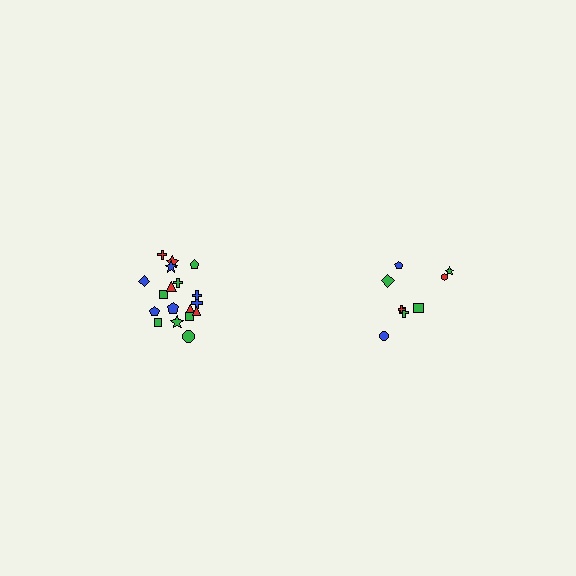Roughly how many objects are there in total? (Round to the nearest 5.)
Roughly 25 objects in total.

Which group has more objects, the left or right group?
The left group.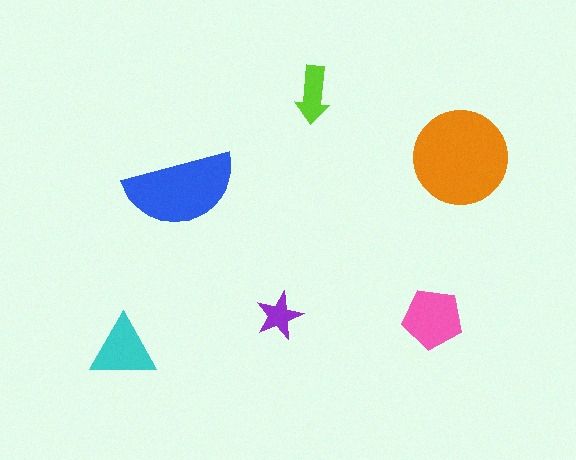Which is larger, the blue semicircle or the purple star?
The blue semicircle.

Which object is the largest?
The orange circle.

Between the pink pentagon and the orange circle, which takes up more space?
The orange circle.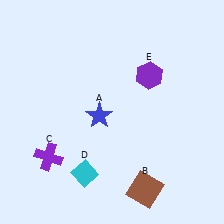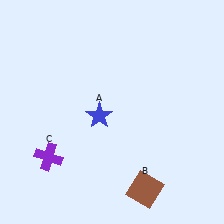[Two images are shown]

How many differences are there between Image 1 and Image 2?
There are 2 differences between the two images.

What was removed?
The cyan diamond (D), the purple hexagon (E) were removed in Image 2.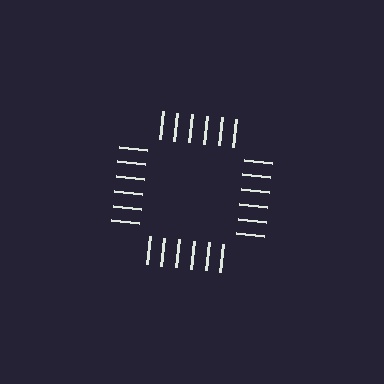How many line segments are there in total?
24 — 6 along each of the 4 edges.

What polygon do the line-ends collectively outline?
An illusory square — the line segments terminate on its edges but no continuous stroke is drawn.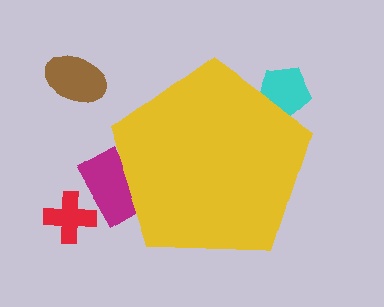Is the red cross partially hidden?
No, the red cross is fully visible.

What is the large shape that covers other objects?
A yellow pentagon.